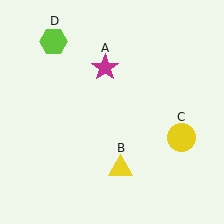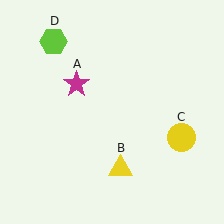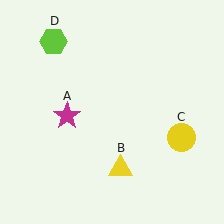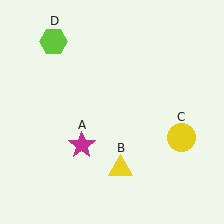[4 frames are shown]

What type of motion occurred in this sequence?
The magenta star (object A) rotated counterclockwise around the center of the scene.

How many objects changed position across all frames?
1 object changed position: magenta star (object A).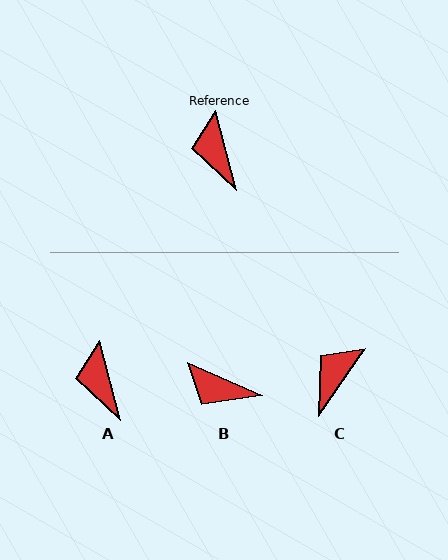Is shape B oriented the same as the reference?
No, it is off by about 51 degrees.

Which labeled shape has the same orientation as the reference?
A.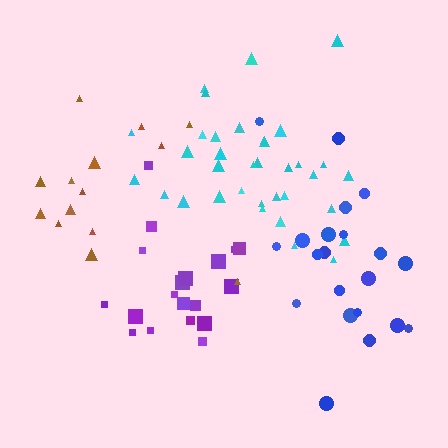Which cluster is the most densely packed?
Cyan.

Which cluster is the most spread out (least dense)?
Brown.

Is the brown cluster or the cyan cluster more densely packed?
Cyan.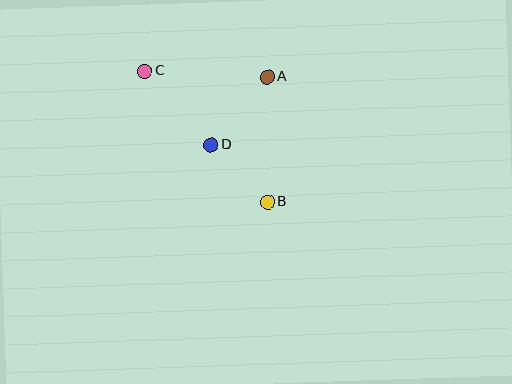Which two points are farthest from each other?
Points B and C are farthest from each other.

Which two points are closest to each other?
Points B and D are closest to each other.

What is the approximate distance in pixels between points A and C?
The distance between A and C is approximately 123 pixels.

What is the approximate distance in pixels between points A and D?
The distance between A and D is approximately 88 pixels.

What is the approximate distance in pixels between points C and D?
The distance between C and D is approximately 99 pixels.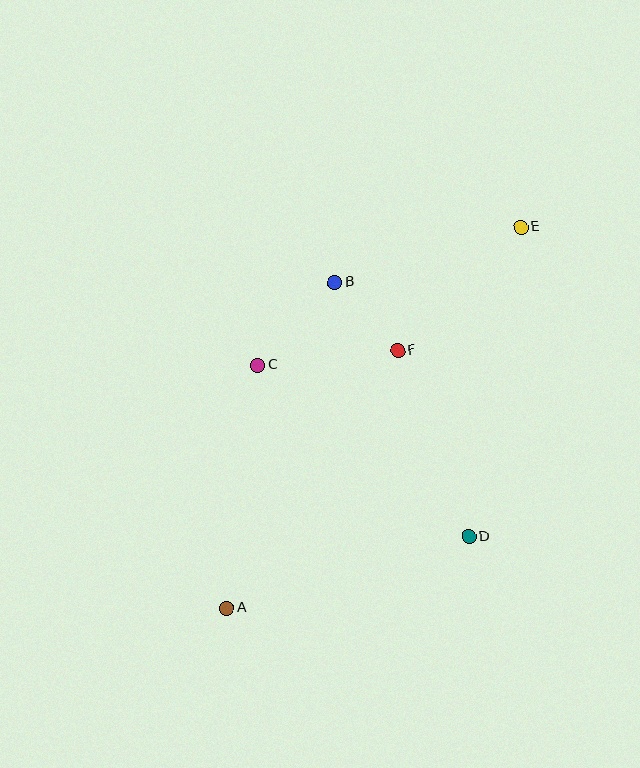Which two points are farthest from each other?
Points A and E are farthest from each other.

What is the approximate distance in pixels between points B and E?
The distance between B and E is approximately 194 pixels.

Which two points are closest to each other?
Points B and F are closest to each other.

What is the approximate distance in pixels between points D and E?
The distance between D and E is approximately 314 pixels.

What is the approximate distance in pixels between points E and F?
The distance between E and F is approximately 175 pixels.